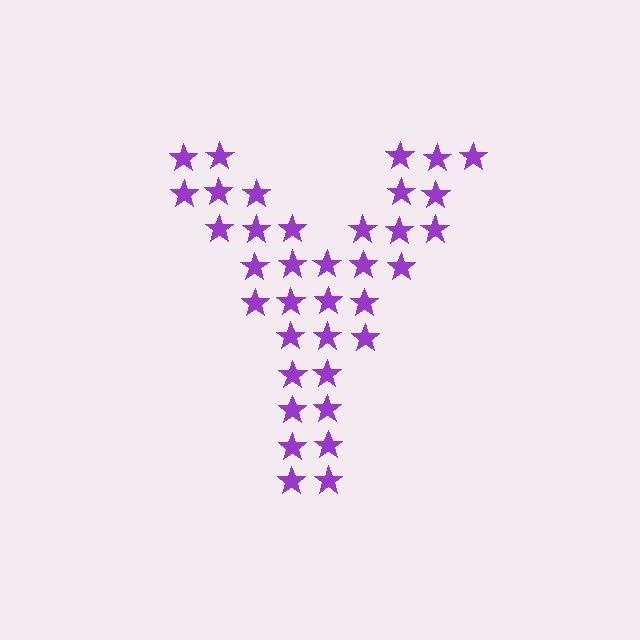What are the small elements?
The small elements are stars.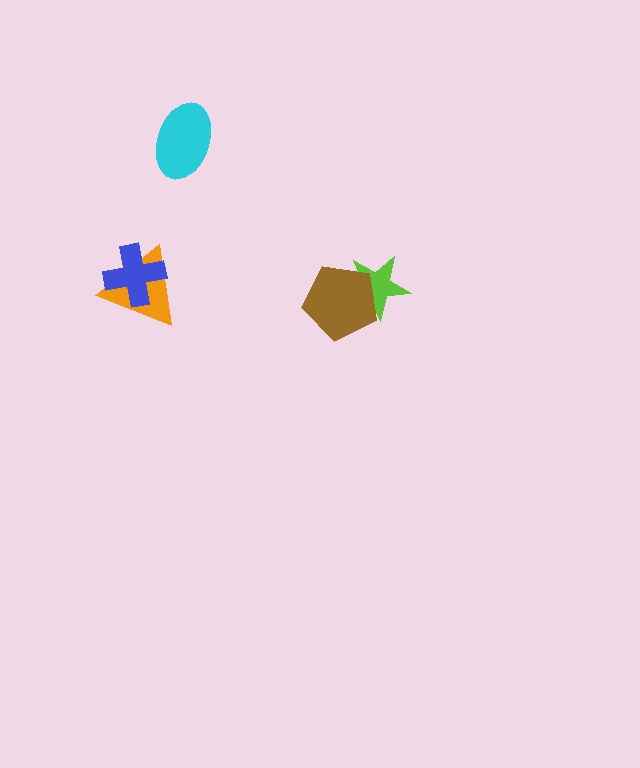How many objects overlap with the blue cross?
1 object overlaps with the blue cross.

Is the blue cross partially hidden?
No, no other shape covers it.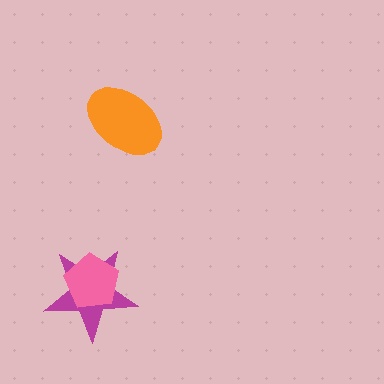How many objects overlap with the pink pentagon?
1 object overlaps with the pink pentagon.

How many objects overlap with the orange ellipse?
0 objects overlap with the orange ellipse.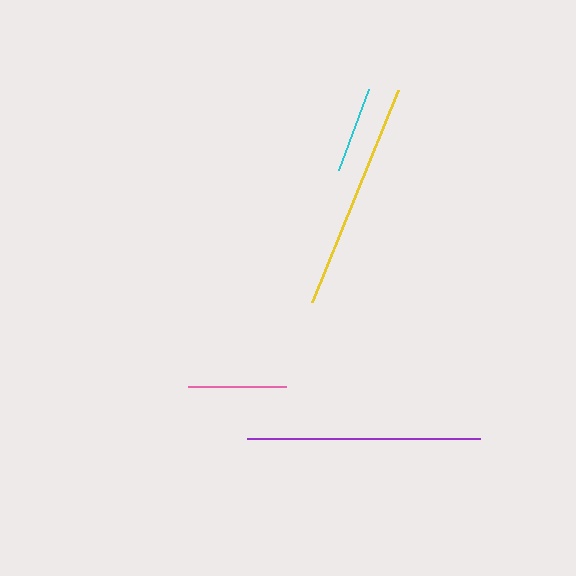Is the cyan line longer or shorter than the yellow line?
The yellow line is longer than the cyan line.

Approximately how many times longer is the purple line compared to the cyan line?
The purple line is approximately 2.7 times the length of the cyan line.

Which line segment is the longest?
The purple line is the longest at approximately 233 pixels.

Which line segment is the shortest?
The cyan line is the shortest at approximately 87 pixels.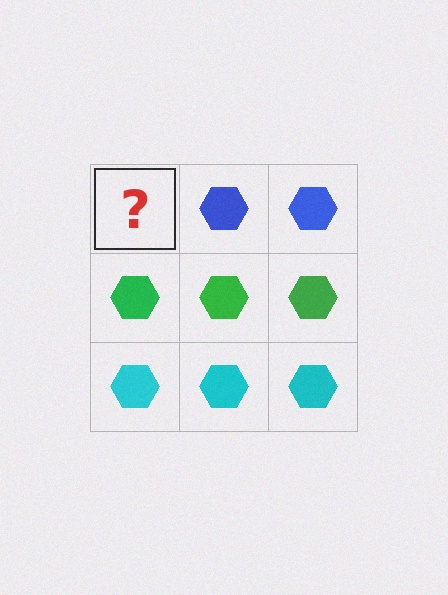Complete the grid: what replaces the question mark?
The question mark should be replaced with a blue hexagon.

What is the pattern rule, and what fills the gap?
The rule is that each row has a consistent color. The gap should be filled with a blue hexagon.